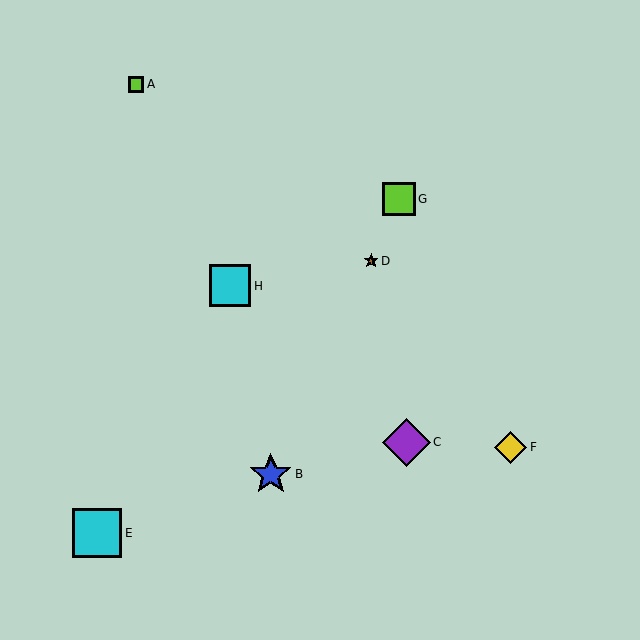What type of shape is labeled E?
Shape E is a cyan square.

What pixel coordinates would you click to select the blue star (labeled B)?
Click at (271, 474) to select the blue star B.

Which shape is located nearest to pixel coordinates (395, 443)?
The purple diamond (labeled C) at (406, 442) is nearest to that location.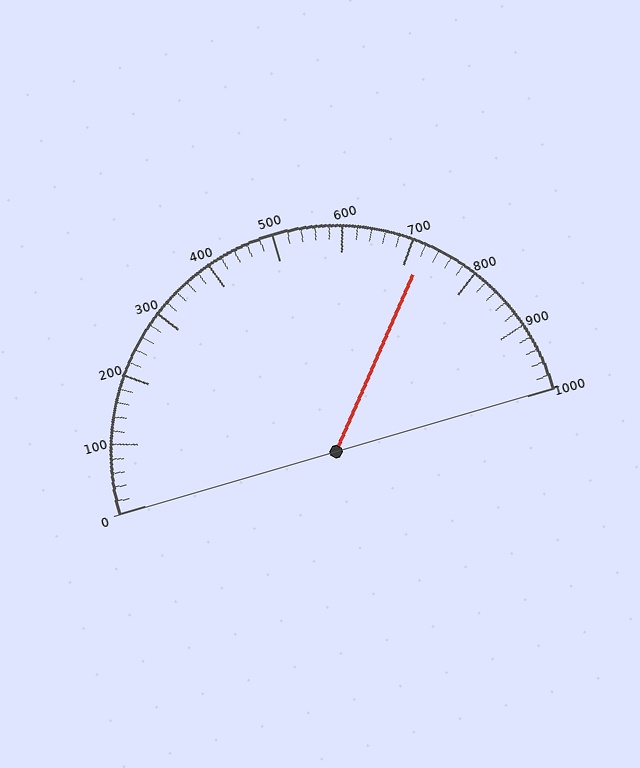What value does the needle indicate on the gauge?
The needle indicates approximately 720.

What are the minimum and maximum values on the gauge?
The gauge ranges from 0 to 1000.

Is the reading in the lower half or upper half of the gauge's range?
The reading is in the upper half of the range (0 to 1000).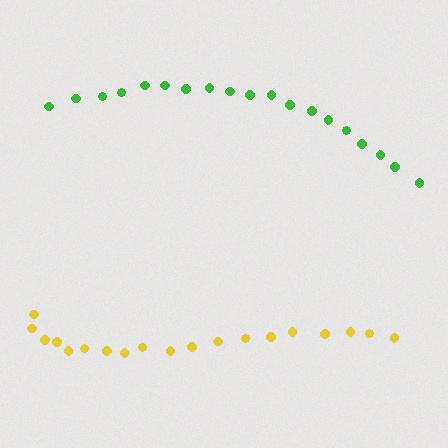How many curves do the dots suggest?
There are 2 distinct paths.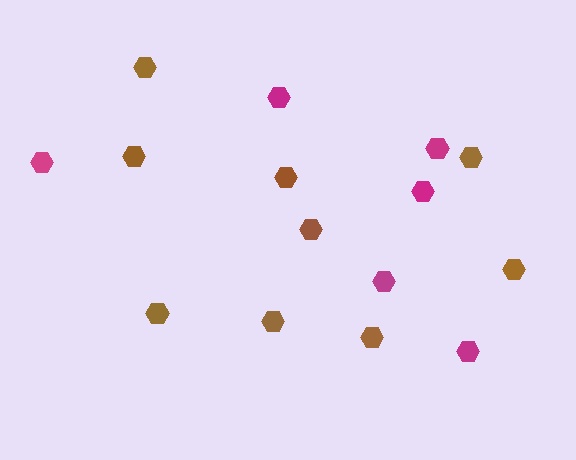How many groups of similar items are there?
There are 2 groups: one group of magenta hexagons (6) and one group of brown hexagons (9).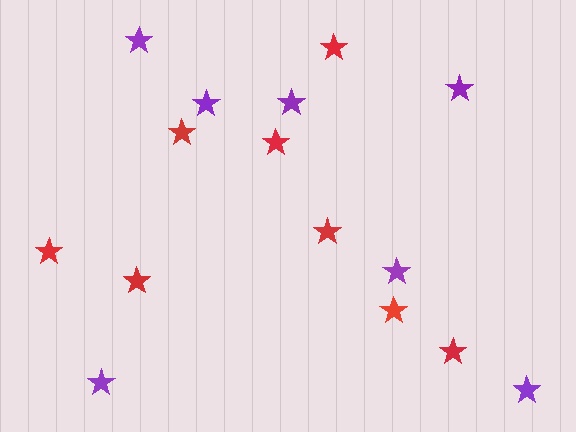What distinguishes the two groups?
There are 2 groups: one group of red stars (8) and one group of purple stars (7).